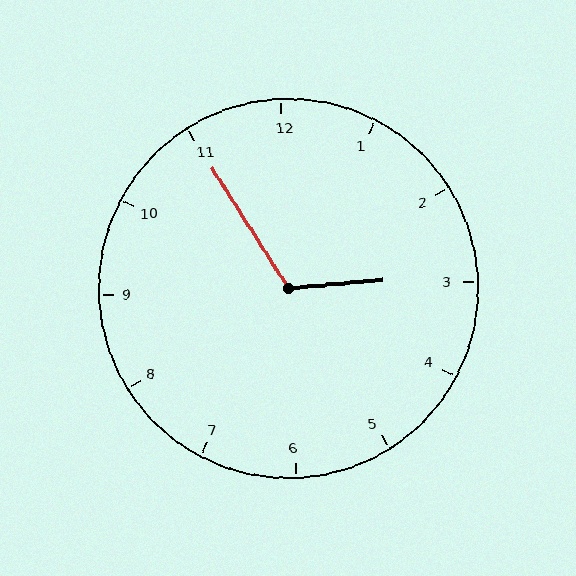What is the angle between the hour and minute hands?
Approximately 118 degrees.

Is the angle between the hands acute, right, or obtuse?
It is obtuse.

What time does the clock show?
2:55.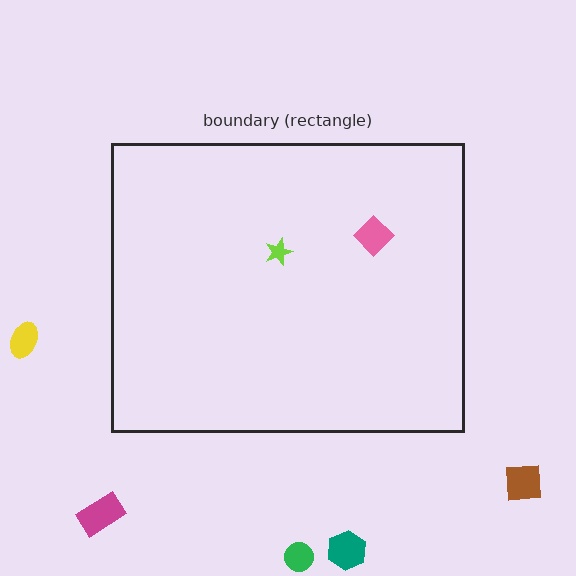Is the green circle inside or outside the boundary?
Outside.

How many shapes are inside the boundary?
2 inside, 5 outside.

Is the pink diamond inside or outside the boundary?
Inside.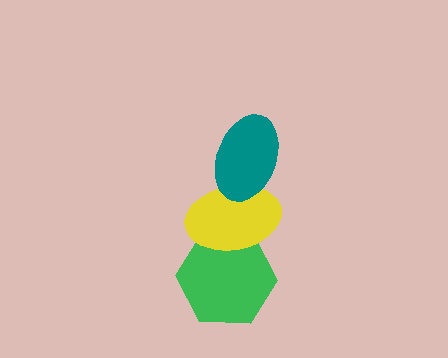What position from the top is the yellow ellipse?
The yellow ellipse is 2nd from the top.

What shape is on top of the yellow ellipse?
The teal ellipse is on top of the yellow ellipse.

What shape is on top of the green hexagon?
The yellow ellipse is on top of the green hexagon.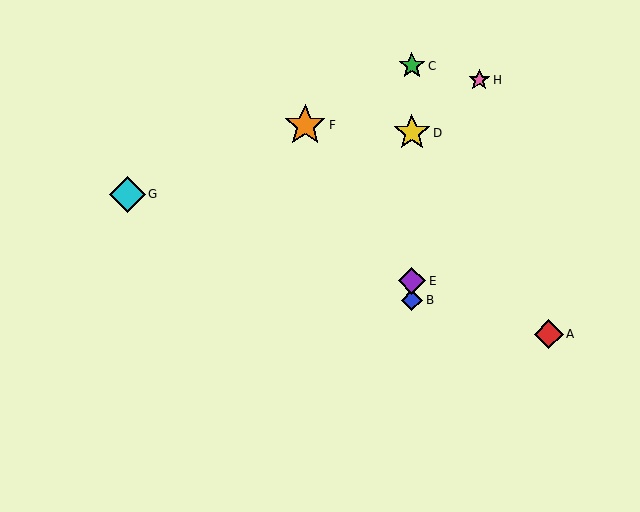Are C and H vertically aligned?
No, C is at x≈412 and H is at x≈479.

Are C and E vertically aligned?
Yes, both are at x≈412.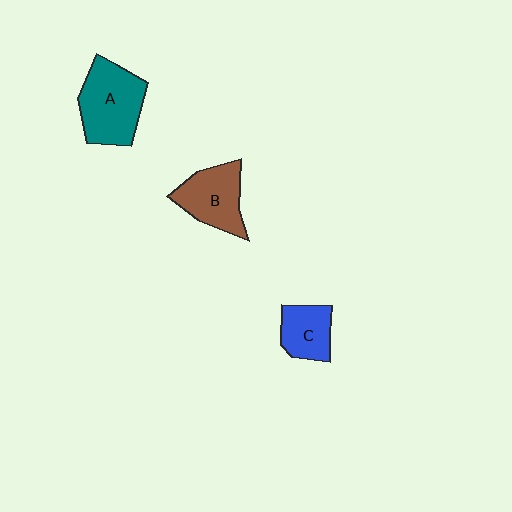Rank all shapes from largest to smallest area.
From largest to smallest: A (teal), B (brown), C (blue).